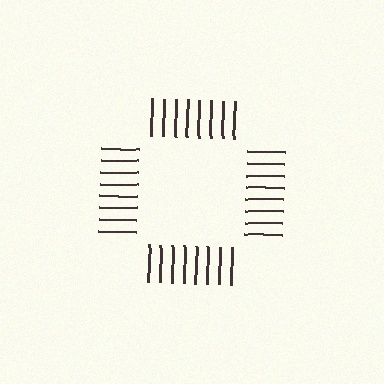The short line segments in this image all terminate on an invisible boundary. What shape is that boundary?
An illusory square — the line segments terminate on its edges but no continuous stroke is drawn.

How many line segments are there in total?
32 — 8 along each of the 4 edges.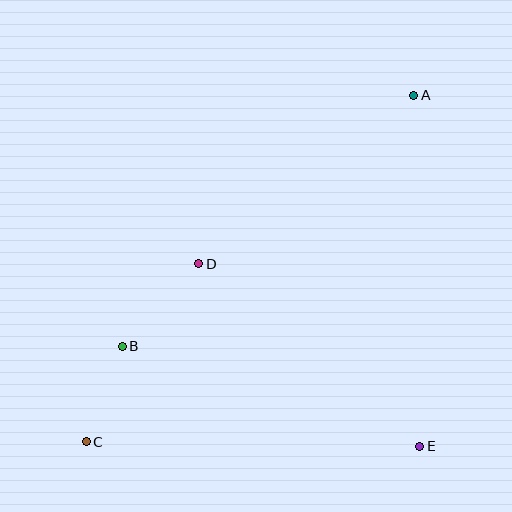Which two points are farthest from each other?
Points A and C are farthest from each other.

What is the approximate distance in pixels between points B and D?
The distance between B and D is approximately 113 pixels.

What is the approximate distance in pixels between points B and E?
The distance between B and E is approximately 314 pixels.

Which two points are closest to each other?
Points B and C are closest to each other.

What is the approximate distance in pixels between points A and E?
The distance between A and E is approximately 351 pixels.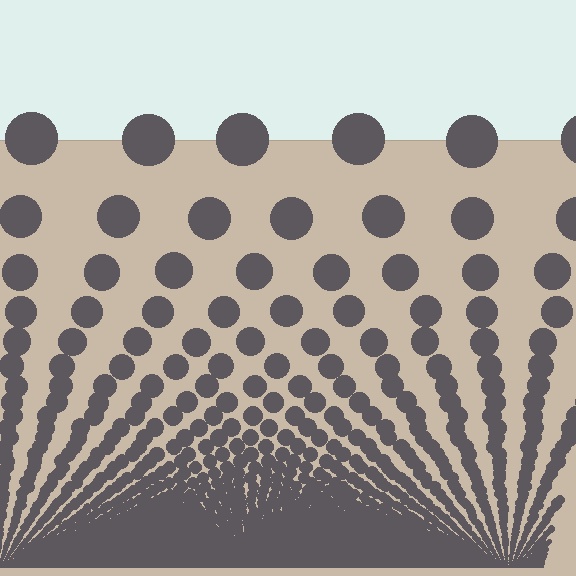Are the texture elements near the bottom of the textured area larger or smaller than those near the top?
Smaller. The gradient is inverted — elements near the bottom are smaller and denser.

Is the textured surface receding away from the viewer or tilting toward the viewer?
The surface appears to tilt toward the viewer. Texture elements get larger and sparser toward the top.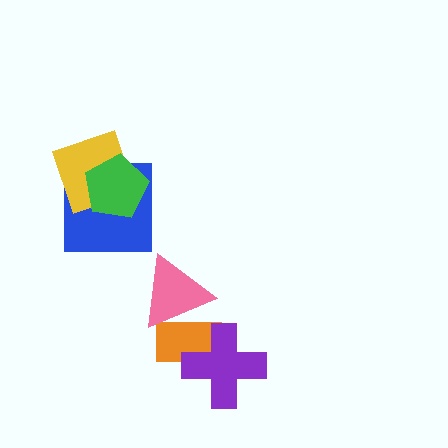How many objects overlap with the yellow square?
2 objects overlap with the yellow square.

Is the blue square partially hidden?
Yes, it is partially covered by another shape.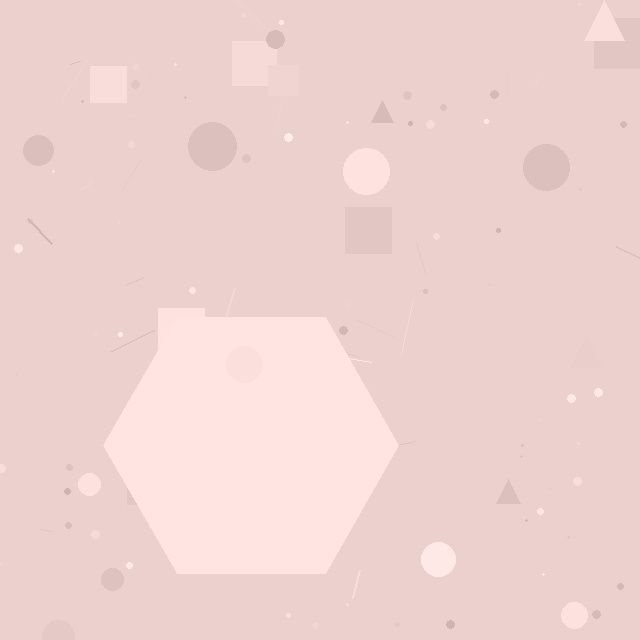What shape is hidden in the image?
A hexagon is hidden in the image.